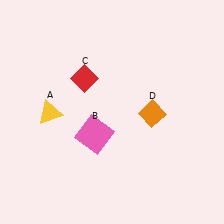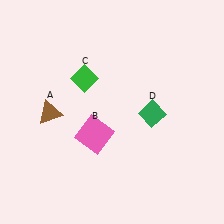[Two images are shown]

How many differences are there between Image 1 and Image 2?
There are 3 differences between the two images.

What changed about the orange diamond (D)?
In Image 1, D is orange. In Image 2, it changed to green.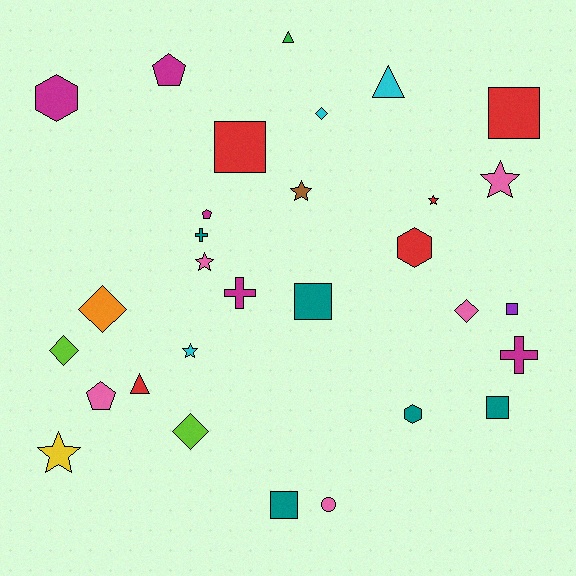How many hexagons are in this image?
There are 3 hexagons.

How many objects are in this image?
There are 30 objects.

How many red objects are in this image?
There are 5 red objects.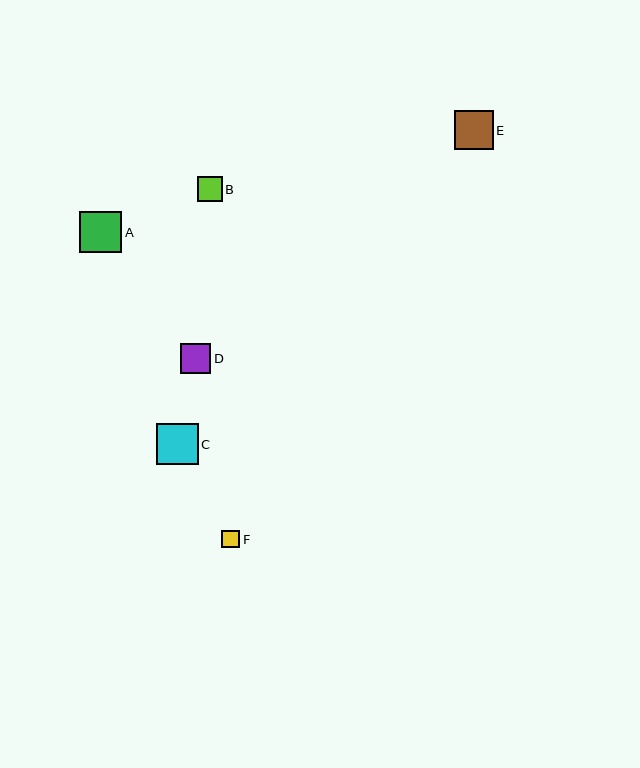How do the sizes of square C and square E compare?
Square C and square E are approximately the same size.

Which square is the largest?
Square A is the largest with a size of approximately 42 pixels.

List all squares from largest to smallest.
From largest to smallest: A, C, E, D, B, F.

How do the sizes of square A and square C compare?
Square A and square C are approximately the same size.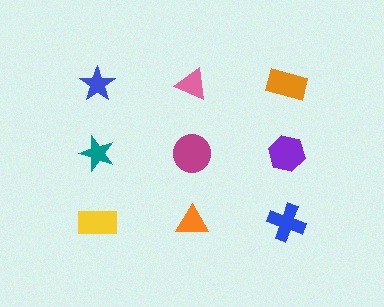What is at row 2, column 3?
A purple hexagon.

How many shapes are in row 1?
3 shapes.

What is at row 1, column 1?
A blue star.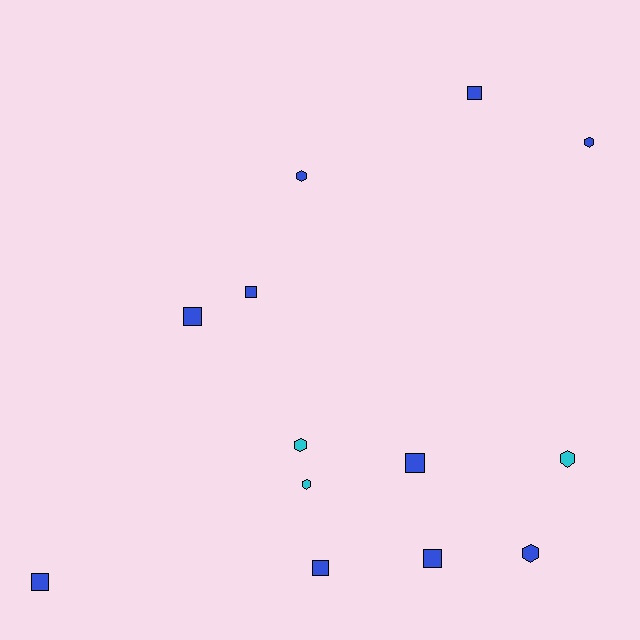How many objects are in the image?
There are 13 objects.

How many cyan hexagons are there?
There are 3 cyan hexagons.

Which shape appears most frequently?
Square, with 7 objects.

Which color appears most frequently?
Blue, with 10 objects.